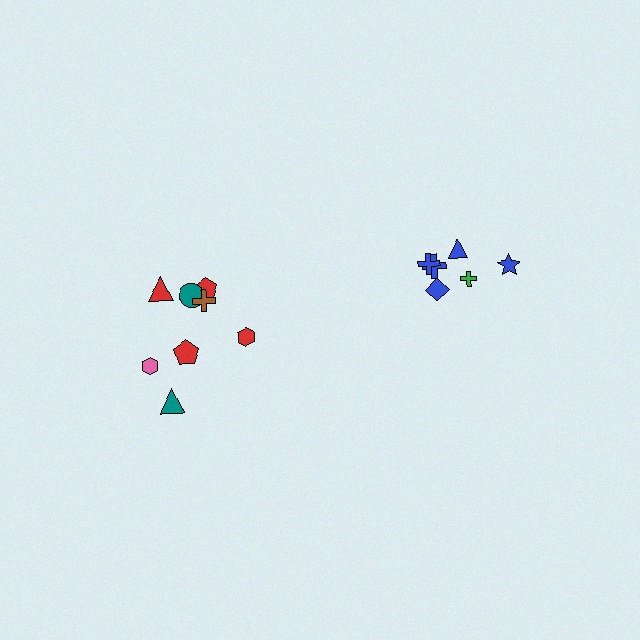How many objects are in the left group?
There are 8 objects.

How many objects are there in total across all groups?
There are 14 objects.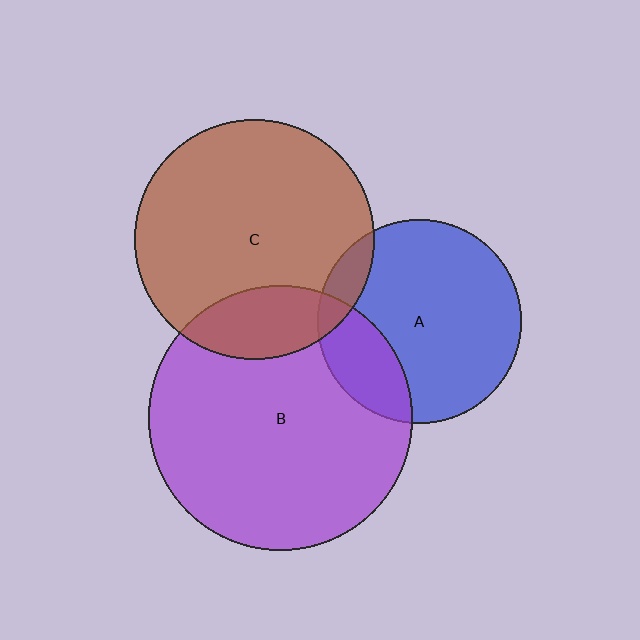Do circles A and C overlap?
Yes.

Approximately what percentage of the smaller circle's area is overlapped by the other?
Approximately 10%.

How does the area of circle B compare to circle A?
Approximately 1.7 times.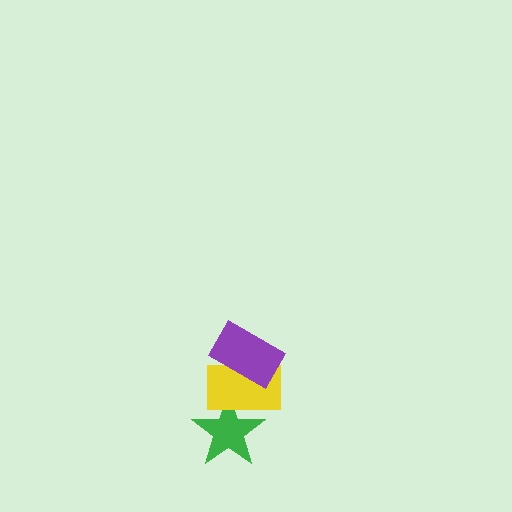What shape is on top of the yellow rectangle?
The purple rectangle is on top of the yellow rectangle.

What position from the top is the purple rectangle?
The purple rectangle is 1st from the top.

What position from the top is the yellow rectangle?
The yellow rectangle is 2nd from the top.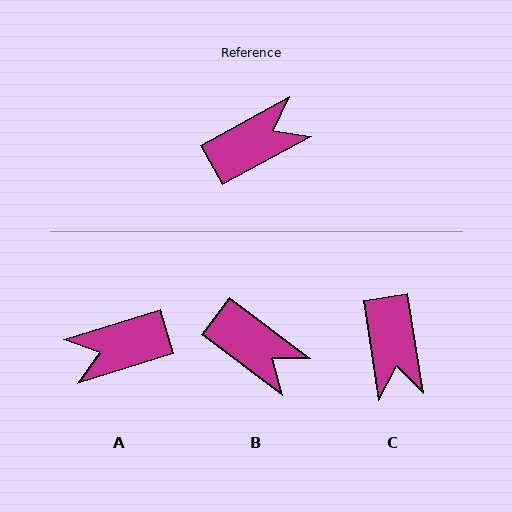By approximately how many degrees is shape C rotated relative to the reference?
Approximately 110 degrees clockwise.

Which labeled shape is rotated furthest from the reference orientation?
A, about 169 degrees away.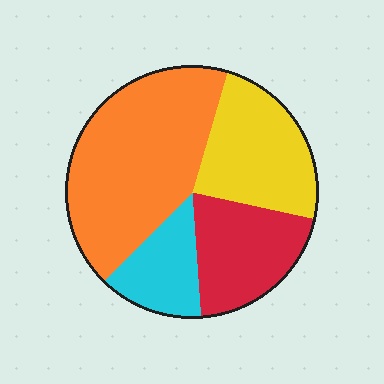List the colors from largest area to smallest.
From largest to smallest: orange, yellow, red, cyan.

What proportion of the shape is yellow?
Yellow takes up between a sixth and a third of the shape.